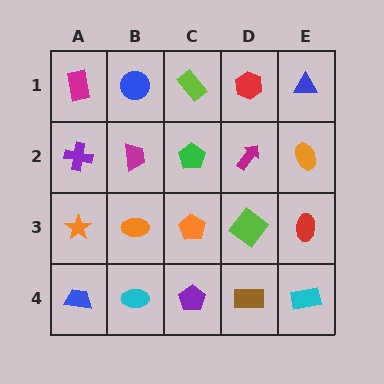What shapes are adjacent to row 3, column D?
A magenta arrow (row 2, column D), a brown rectangle (row 4, column D), an orange pentagon (row 3, column C), a red ellipse (row 3, column E).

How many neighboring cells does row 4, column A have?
2.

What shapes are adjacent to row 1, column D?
A magenta arrow (row 2, column D), a lime rectangle (row 1, column C), a blue triangle (row 1, column E).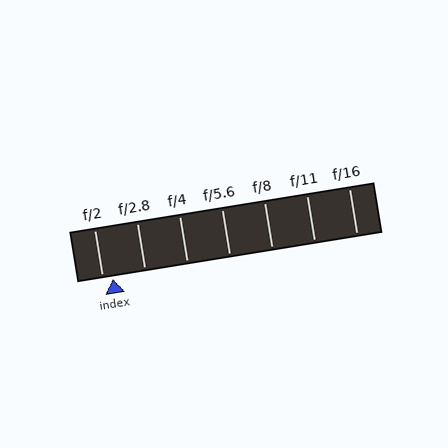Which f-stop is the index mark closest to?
The index mark is closest to f/2.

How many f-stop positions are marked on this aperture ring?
There are 7 f-stop positions marked.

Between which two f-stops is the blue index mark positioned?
The index mark is between f/2 and f/2.8.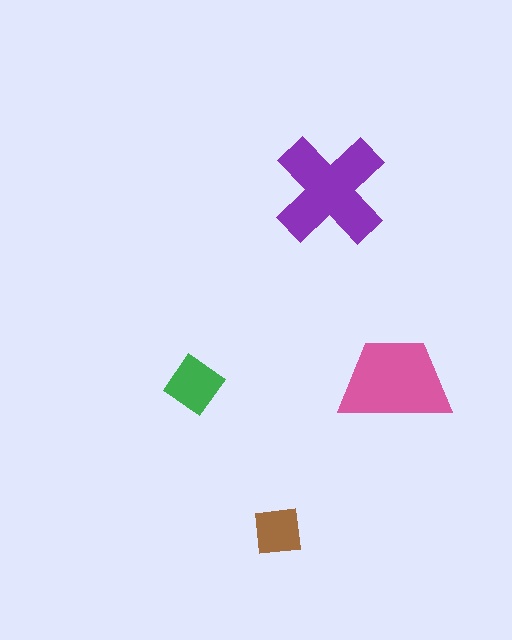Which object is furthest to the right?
The pink trapezoid is rightmost.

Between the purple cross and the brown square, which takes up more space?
The purple cross.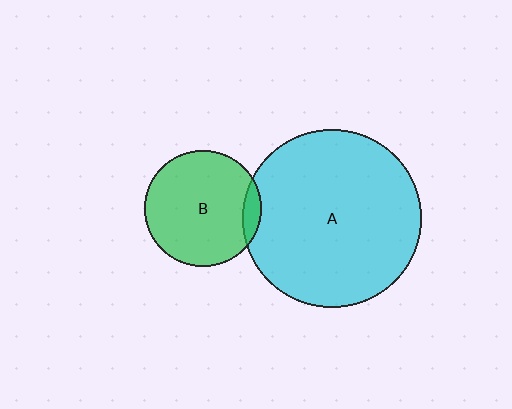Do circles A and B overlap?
Yes.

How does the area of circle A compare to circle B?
Approximately 2.3 times.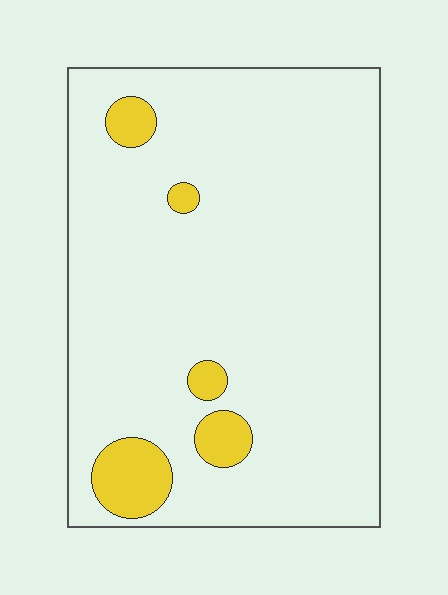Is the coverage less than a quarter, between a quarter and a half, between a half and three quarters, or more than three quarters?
Less than a quarter.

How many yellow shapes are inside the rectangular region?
5.